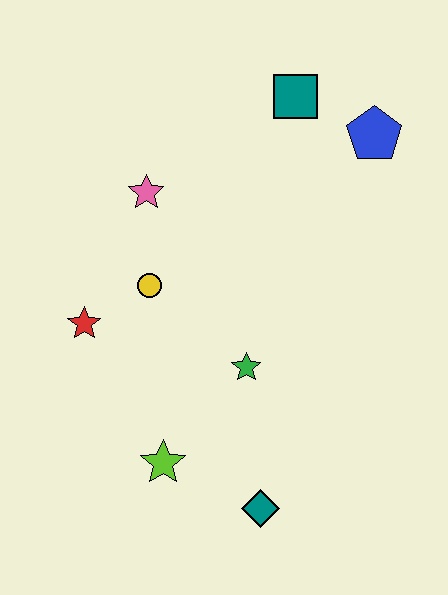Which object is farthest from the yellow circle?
The blue pentagon is farthest from the yellow circle.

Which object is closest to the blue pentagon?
The teal square is closest to the blue pentagon.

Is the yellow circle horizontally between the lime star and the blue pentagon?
No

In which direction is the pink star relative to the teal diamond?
The pink star is above the teal diamond.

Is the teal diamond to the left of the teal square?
Yes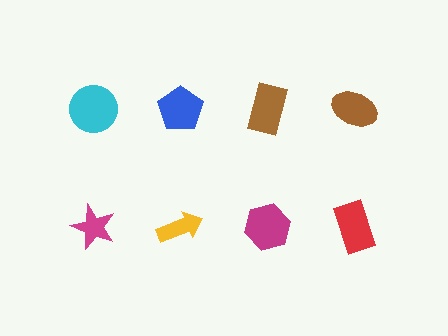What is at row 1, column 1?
A cyan circle.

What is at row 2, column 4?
A red rectangle.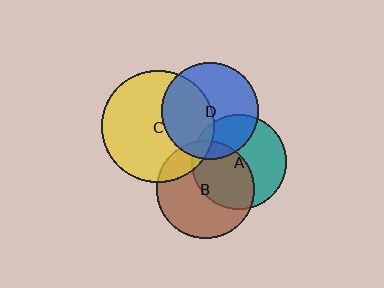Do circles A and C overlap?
Yes.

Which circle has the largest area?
Circle C (yellow).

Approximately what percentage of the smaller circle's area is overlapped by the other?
Approximately 10%.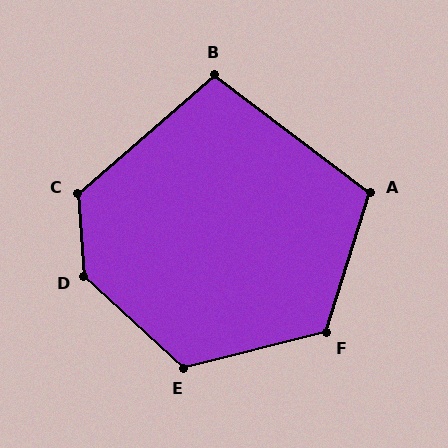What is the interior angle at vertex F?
Approximately 121 degrees (obtuse).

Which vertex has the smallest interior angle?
B, at approximately 102 degrees.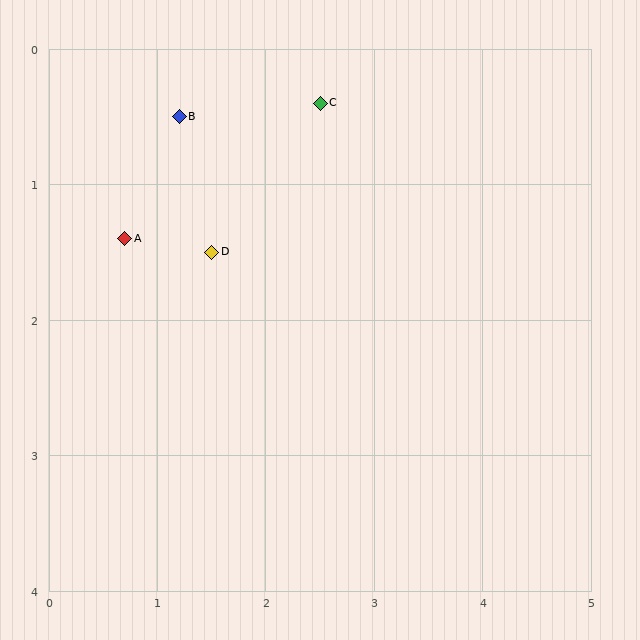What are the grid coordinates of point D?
Point D is at approximately (1.5, 1.5).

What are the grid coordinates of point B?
Point B is at approximately (1.2, 0.5).